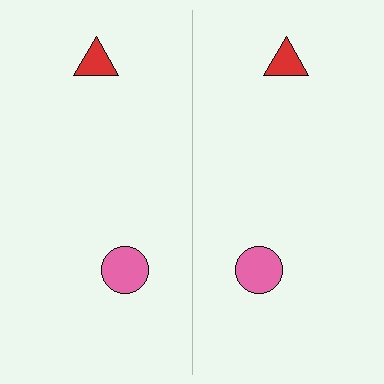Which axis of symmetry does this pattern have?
The pattern has a vertical axis of symmetry running through the center of the image.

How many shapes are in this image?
There are 4 shapes in this image.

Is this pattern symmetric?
Yes, this pattern has bilateral (reflection) symmetry.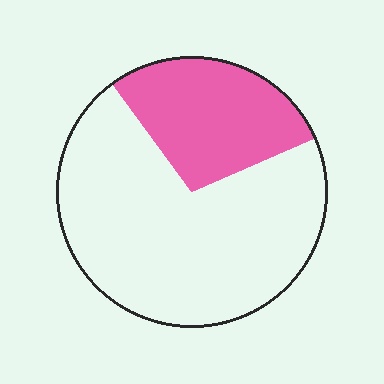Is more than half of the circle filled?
No.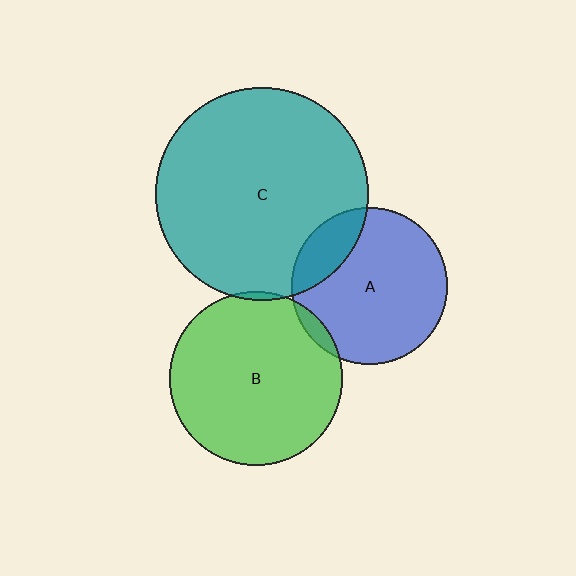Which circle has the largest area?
Circle C (teal).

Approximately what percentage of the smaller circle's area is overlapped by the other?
Approximately 20%.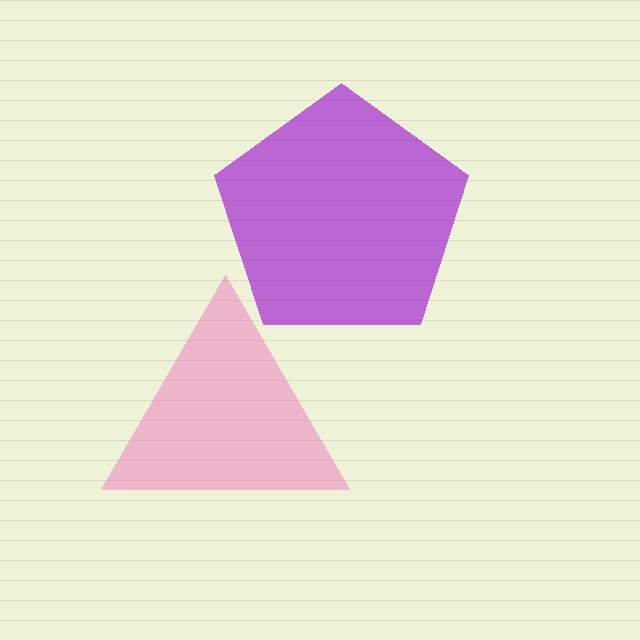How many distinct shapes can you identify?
There are 2 distinct shapes: a pink triangle, a purple pentagon.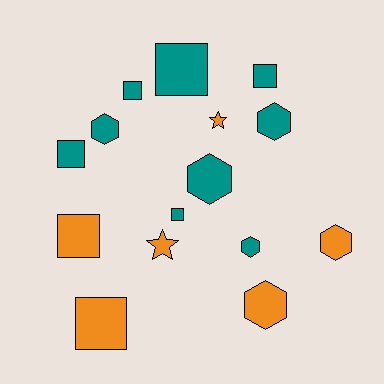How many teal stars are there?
There are no teal stars.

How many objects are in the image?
There are 15 objects.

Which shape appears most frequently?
Square, with 7 objects.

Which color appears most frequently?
Teal, with 9 objects.